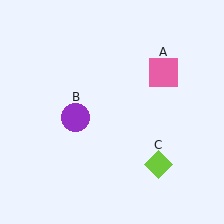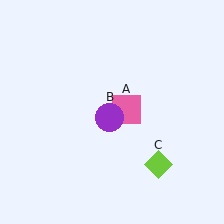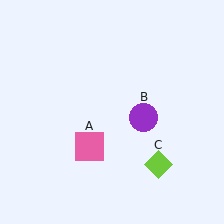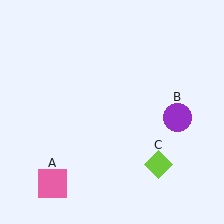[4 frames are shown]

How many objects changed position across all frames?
2 objects changed position: pink square (object A), purple circle (object B).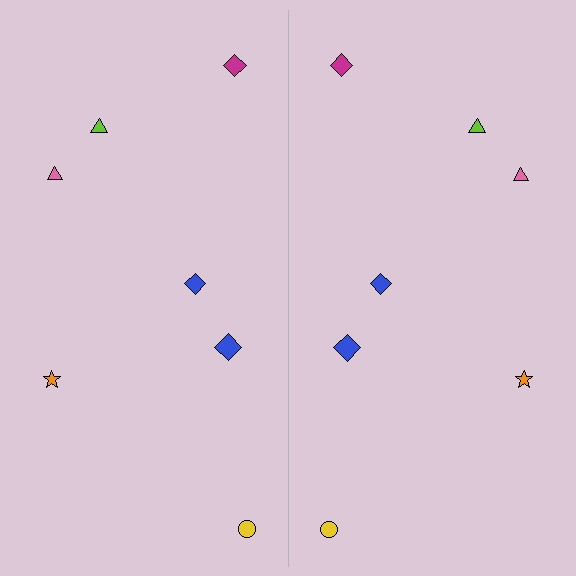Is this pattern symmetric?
Yes, this pattern has bilateral (reflection) symmetry.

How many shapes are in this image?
There are 14 shapes in this image.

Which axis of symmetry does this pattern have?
The pattern has a vertical axis of symmetry running through the center of the image.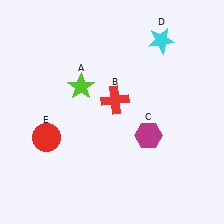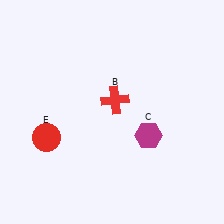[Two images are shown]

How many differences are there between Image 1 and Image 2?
There are 2 differences between the two images.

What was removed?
The cyan star (D), the lime star (A) were removed in Image 2.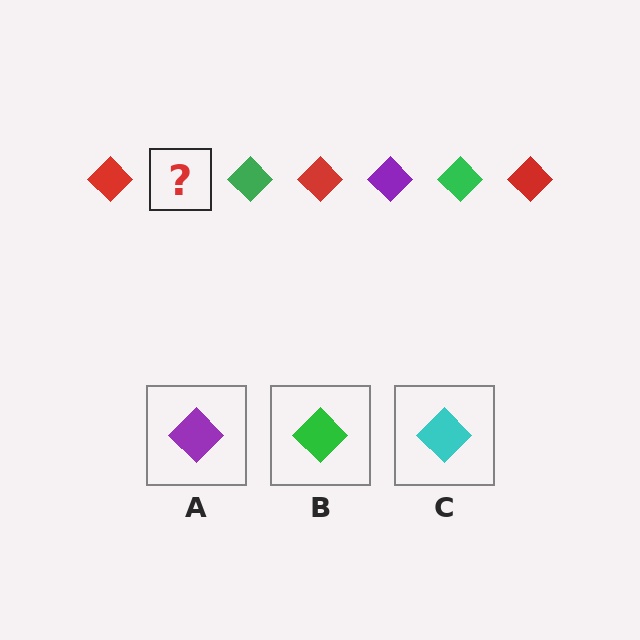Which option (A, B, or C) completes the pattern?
A.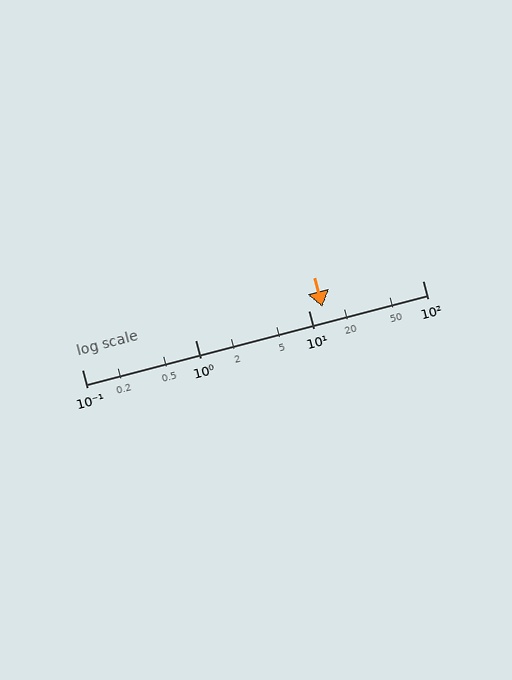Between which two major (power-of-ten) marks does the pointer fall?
The pointer is between 10 and 100.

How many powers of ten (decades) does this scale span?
The scale spans 3 decades, from 0.1 to 100.